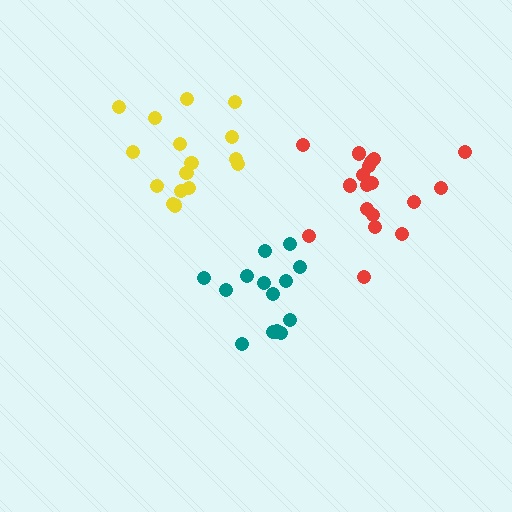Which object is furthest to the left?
The yellow cluster is leftmost.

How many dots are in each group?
Group 1: 15 dots, Group 2: 16 dots, Group 3: 18 dots (49 total).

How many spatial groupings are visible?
There are 3 spatial groupings.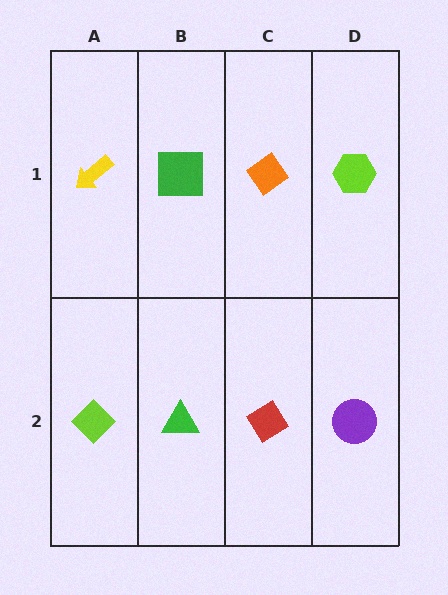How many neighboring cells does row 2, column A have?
2.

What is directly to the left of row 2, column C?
A green triangle.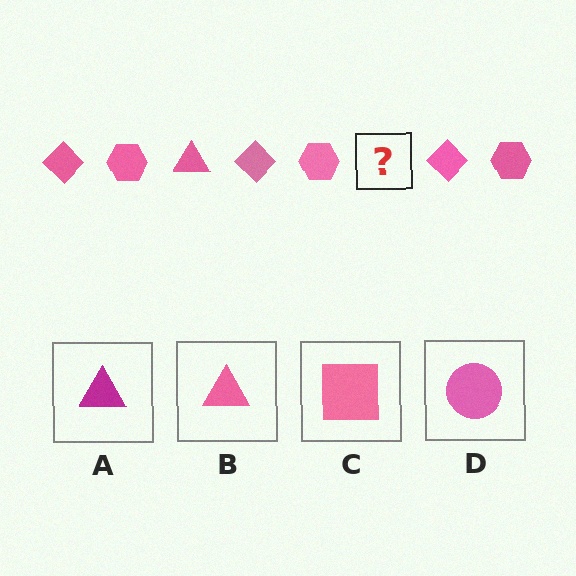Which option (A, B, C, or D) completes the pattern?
B.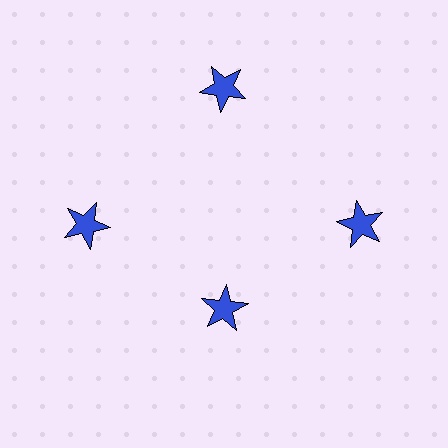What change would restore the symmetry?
The symmetry would be restored by moving it outward, back onto the ring so that all 4 stars sit at equal angles and equal distance from the center.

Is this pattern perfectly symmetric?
No. The 4 blue stars are arranged in a ring, but one element near the 6 o'clock position is pulled inward toward the center, breaking the 4-fold rotational symmetry.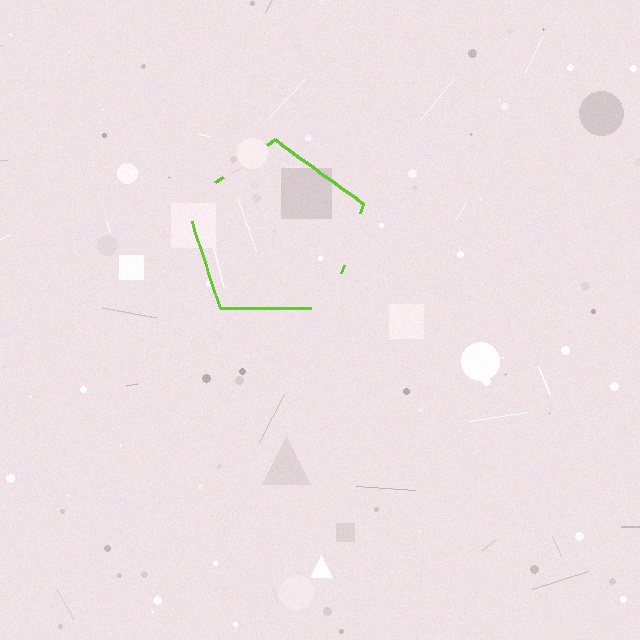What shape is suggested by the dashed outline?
The dashed outline suggests a pentagon.